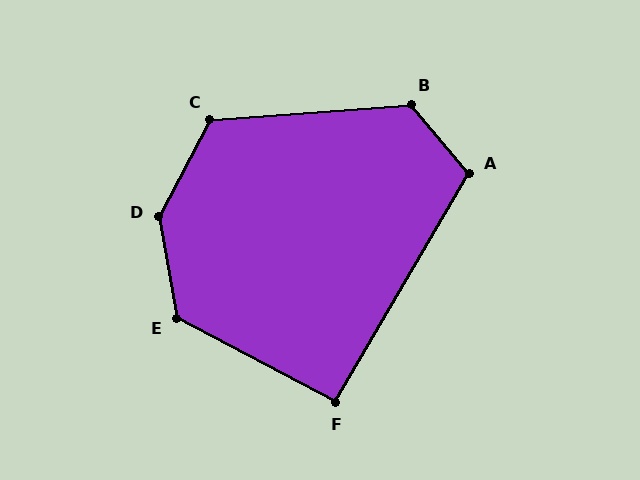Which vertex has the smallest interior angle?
F, at approximately 92 degrees.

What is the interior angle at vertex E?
Approximately 128 degrees (obtuse).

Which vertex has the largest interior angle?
D, at approximately 142 degrees.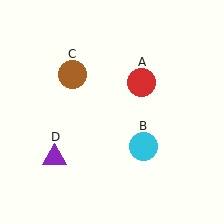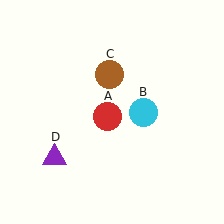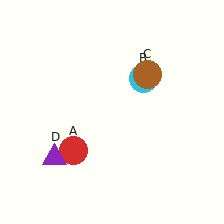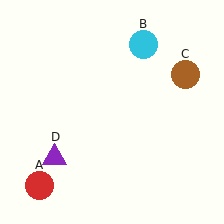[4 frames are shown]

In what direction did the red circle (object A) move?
The red circle (object A) moved down and to the left.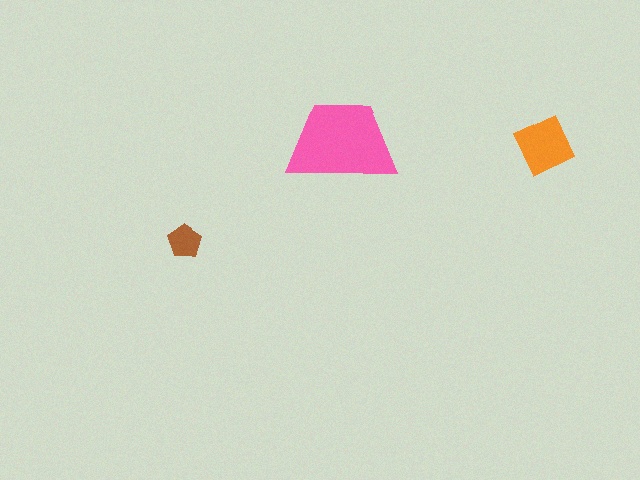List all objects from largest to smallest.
The pink trapezoid, the orange square, the brown pentagon.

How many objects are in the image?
There are 3 objects in the image.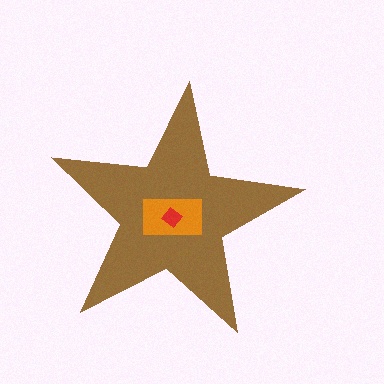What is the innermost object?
The red diamond.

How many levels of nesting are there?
3.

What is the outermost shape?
The brown star.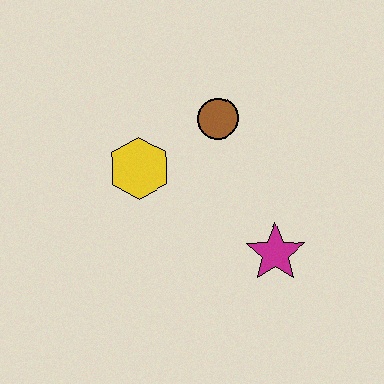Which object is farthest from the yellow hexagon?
The magenta star is farthest from the yellow hexagon.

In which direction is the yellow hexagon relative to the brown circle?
The yellow hexagon is to the left of the brown circle.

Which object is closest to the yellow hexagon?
The brown circle is closest to the yellow hexagon.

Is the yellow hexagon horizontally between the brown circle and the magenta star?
No